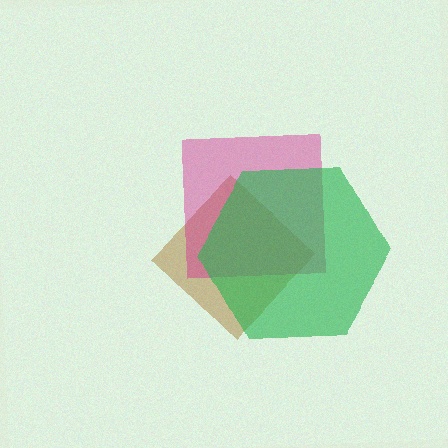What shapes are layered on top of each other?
The layered shapes are: a brown diamond, a magenta square, a green hexagon.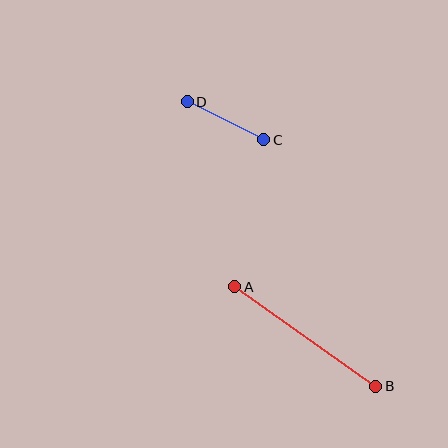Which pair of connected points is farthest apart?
Points A and B are farthest apart.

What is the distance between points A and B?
The distance is approximately 172 pixels.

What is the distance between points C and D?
The distance is approximately 86 pixels.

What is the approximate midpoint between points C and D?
The midpoint is at approximately (226, 121) pixels.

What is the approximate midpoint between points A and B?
The midpoint is at approximately (305, 337) pixels.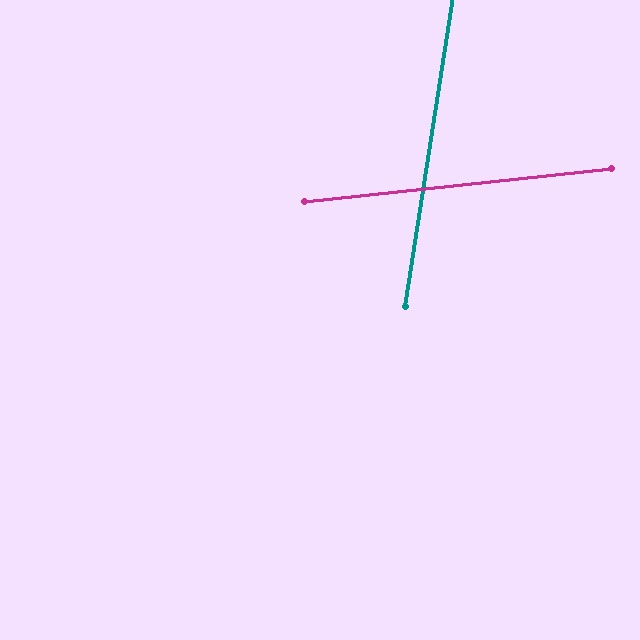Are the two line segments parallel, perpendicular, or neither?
Neither parallel nor perpendicular — they differ by about 75°.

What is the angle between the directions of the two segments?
Approximately 75 degrees.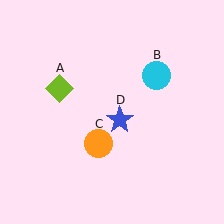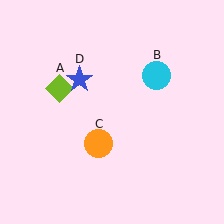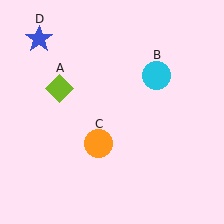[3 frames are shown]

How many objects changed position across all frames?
1 object changed position: blue star (object D).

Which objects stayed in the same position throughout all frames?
Lime diamond (object A) and cyan circle (object B) and orange circle (object C) remained stationary.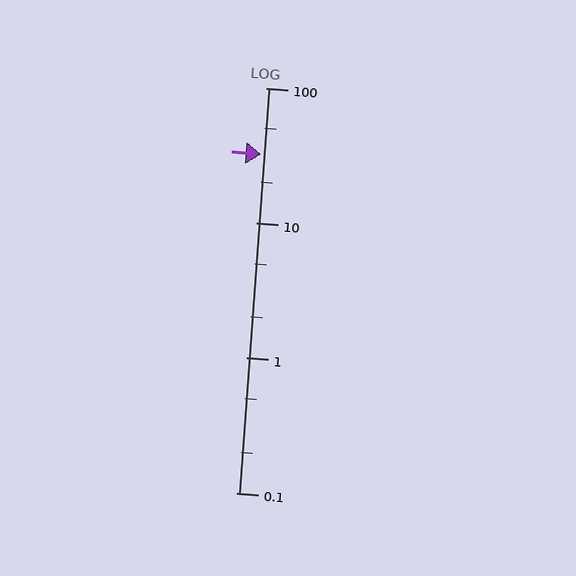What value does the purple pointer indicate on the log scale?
The pointer indicates approximately 32.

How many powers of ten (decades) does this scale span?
The scale spans 3 decades, from 0.1 to 100.